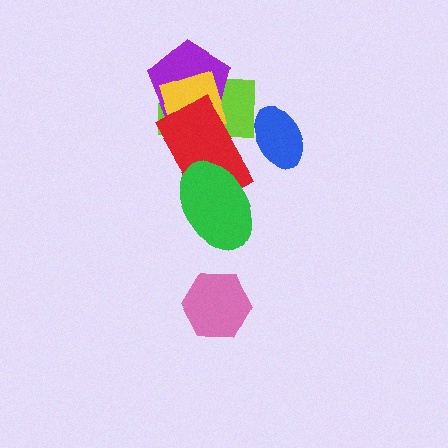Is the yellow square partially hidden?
Yes, it is partially covered by another shape.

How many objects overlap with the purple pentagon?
3 objects overlap with the purple pentagon.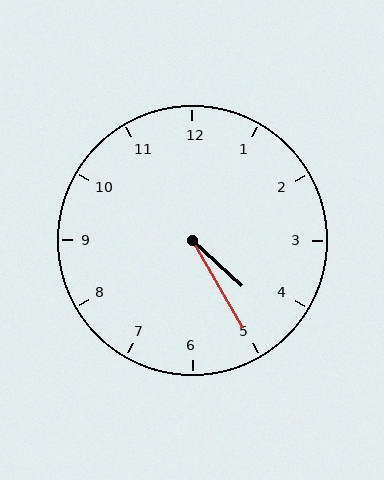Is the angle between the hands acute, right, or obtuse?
It is acute.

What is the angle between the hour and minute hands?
Approximately 18 degrees.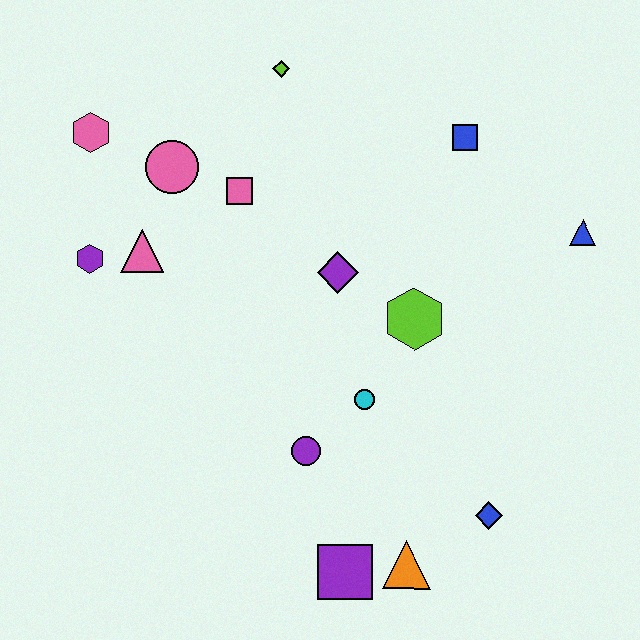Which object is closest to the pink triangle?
The purple hexagon is closest to the pink triangle.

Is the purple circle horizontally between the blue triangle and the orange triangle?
No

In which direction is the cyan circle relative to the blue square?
The cyan circle is below the blue square.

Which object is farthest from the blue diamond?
The pink hexagon is farthest from the blue diamond.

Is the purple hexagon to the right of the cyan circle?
No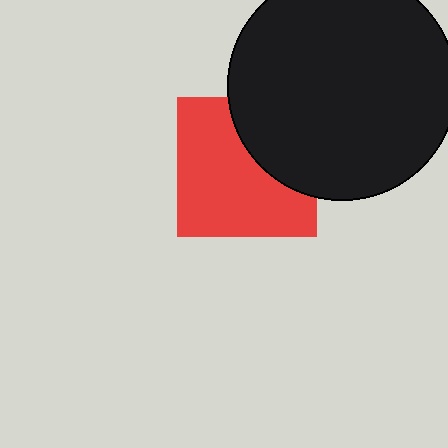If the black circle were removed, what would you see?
You would see the complete red square.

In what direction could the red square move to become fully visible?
The red square could move toward the lower-left. That would shift it out from behind the black circle entirely.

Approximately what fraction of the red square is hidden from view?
Roughly 33% of the red square is hidden behind the black circle.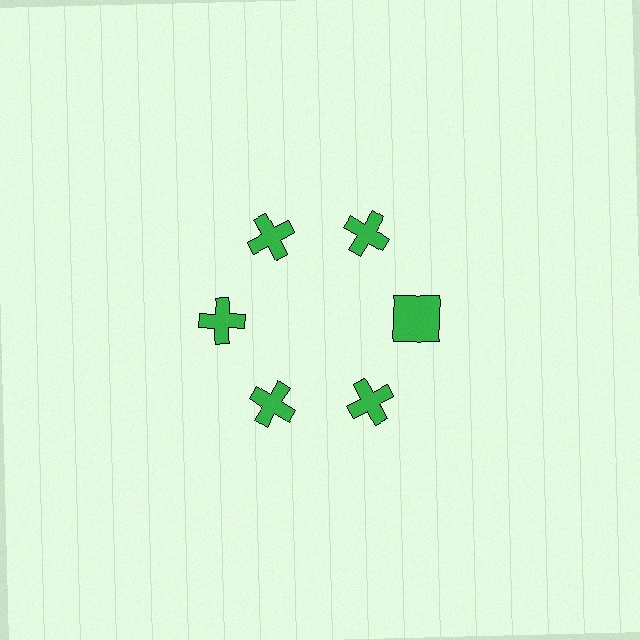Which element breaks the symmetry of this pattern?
The green square at roughly the 3 o'clock position breaks the symmetry. All other shapes are green crosses.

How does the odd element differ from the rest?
It has a different shape: square instead of cross.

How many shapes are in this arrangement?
There are 6 shapes arranged in a ring pattern.